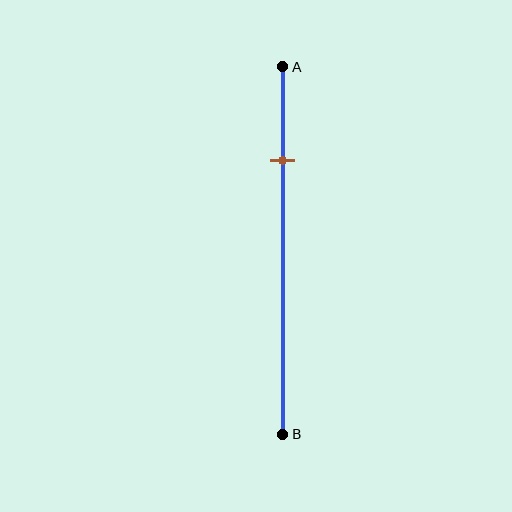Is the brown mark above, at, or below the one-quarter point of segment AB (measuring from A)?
The brown mark is approximately at the one-quarter point of segment AB.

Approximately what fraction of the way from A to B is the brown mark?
The brown mark is approximately 25% of the way from A to B.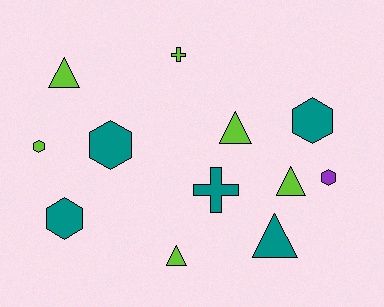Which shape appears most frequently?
Hexagon, with 5 objects.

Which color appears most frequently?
Lime, with 6 objects.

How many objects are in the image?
There are 12 objects.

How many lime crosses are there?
There is 1 lime cross.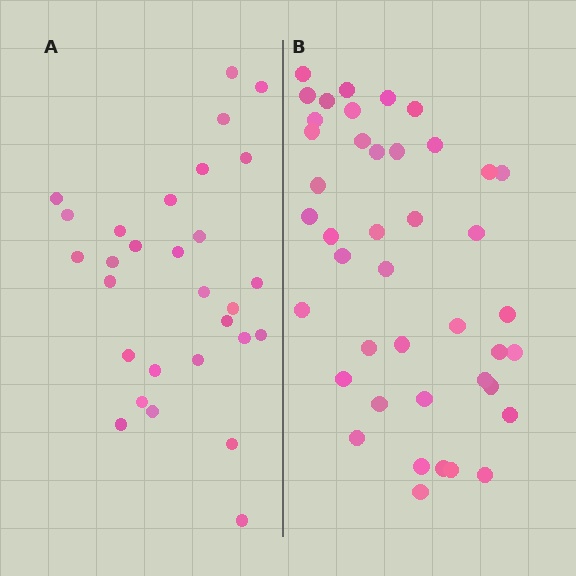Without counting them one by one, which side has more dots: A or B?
Region B (the right region) has more dots.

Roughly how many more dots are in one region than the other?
Region B has approximately 15 more dots than region A.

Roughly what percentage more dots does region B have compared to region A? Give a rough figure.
About 45% more.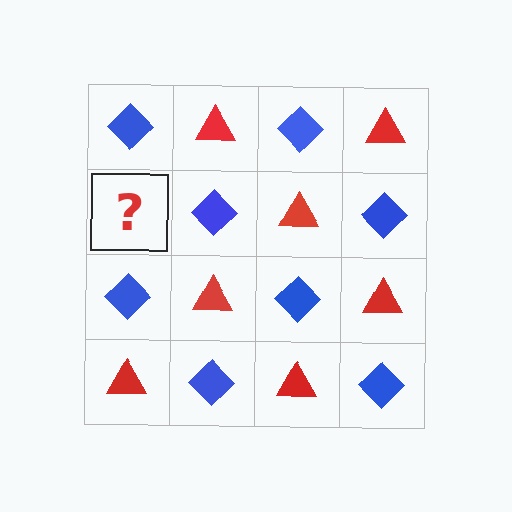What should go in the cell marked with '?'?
The missing cell should contain a red triangle.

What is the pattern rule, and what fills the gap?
The rule is that it alternates blue diamond and red triangle in a checkerboard pattern. The gap should be filled with a red triangle.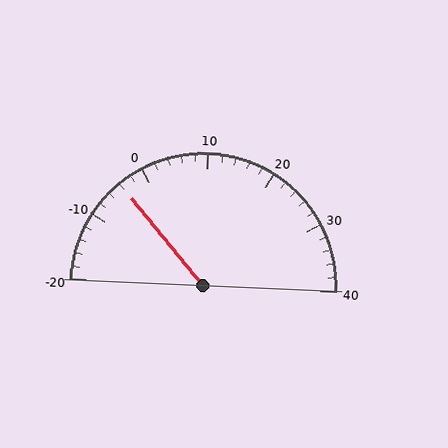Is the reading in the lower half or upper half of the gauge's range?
The reading is in the lower half of the range (-20 to 40).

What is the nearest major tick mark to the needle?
The nearest major tick mark is 0.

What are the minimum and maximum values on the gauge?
The gauge ranges from -20 to 40.